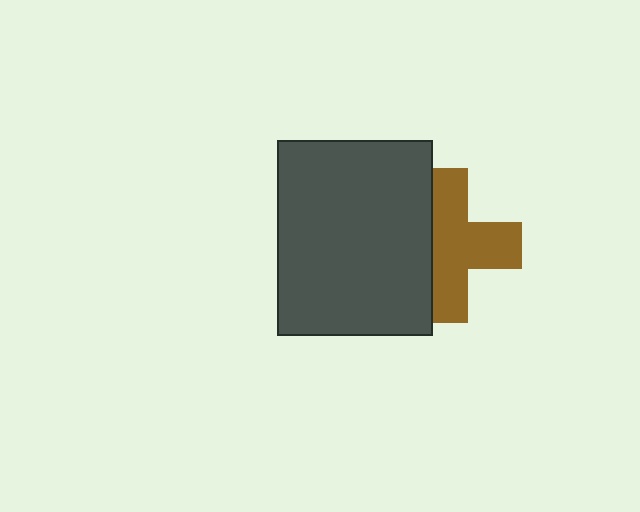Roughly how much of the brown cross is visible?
About half of it is visible (roughly 64%).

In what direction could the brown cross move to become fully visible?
The brown cross could move right. That would shift it out from behind the dark gray rectangle entirely.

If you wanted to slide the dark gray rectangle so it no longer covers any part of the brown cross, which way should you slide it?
Slide it left — that is the most direct way to separate the two shapes.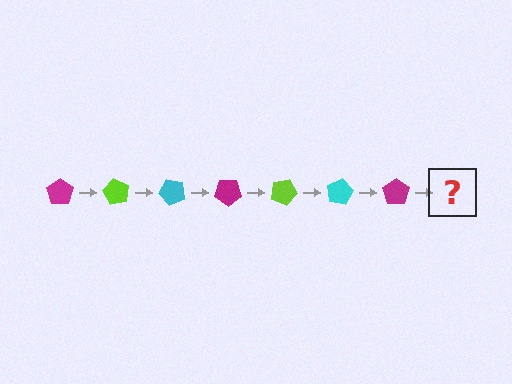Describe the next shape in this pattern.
It should be a lime pentagon, rotated 420 degrees from the start.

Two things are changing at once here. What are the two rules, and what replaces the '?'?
The two rules are that it rotates 60 degrees each step and the color cycles through magenta, lime, and cyan. The '?' should be a lime pentagon, rotated 420 degrees from the start.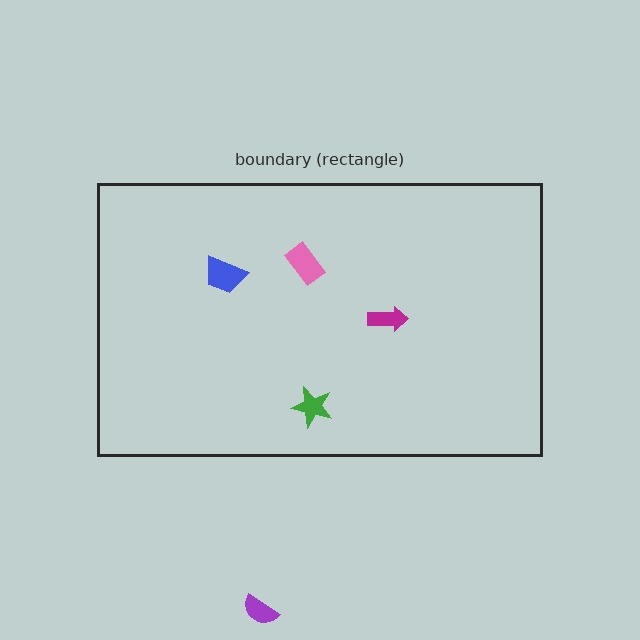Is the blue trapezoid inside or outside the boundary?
Inside.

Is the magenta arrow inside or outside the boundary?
Inside.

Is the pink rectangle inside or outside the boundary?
Inside.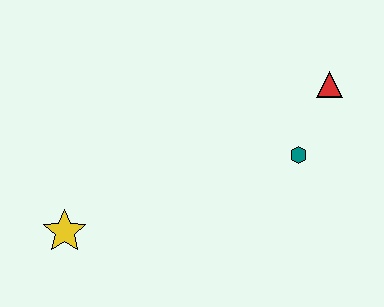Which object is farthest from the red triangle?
The yellow star is farthest from the red triangle.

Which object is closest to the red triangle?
The teal hexagon is closest to the red triangle.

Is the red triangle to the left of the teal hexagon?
No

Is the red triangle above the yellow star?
Yes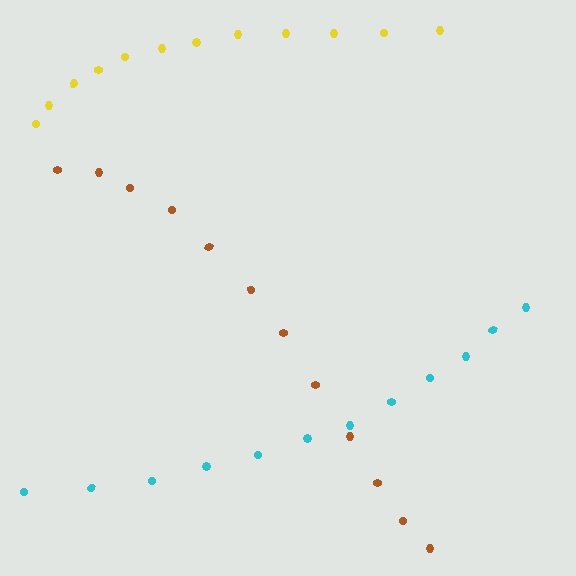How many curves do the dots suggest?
There are 3 distinct paths.